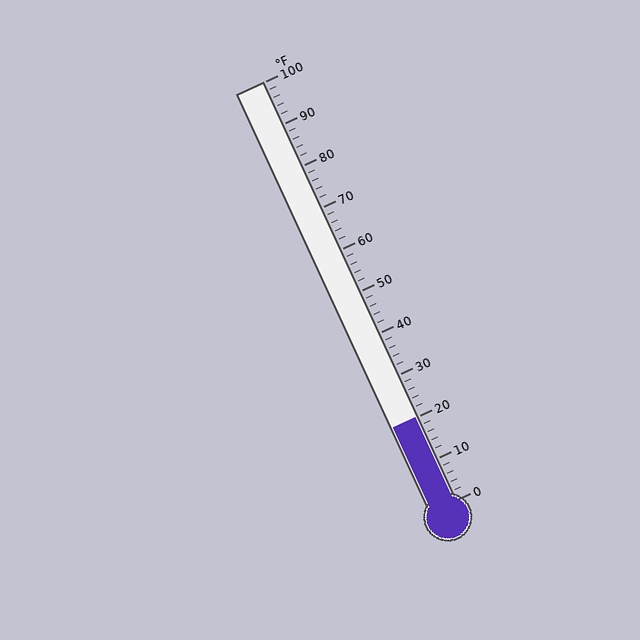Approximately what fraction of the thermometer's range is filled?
The thermometer is filled to approximately 20% of its range.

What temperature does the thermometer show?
The thermometer shows approximately 20°F.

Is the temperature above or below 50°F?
The temperature is below 50°F.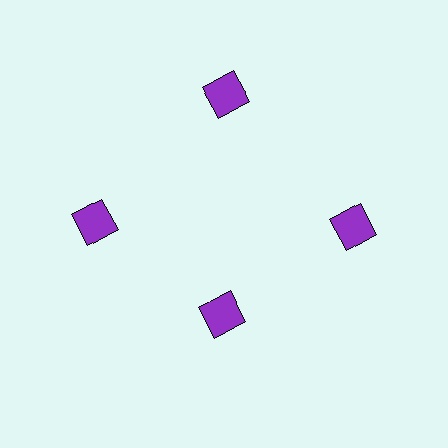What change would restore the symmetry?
The symmetry would be restored by moving it outward, back onto the ring so that all 4 squares sit at equal angles and equal distance from the center.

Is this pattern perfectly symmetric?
No. The 4 purple squares are arranged in a ring, but one element near the 6 o'clock position is pulled inward toward the center, breaking the 4-fold rotational symmetry.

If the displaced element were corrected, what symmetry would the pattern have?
It would have 4-fold rotational symmetry — the pattern would map onto itself every 90 degrees.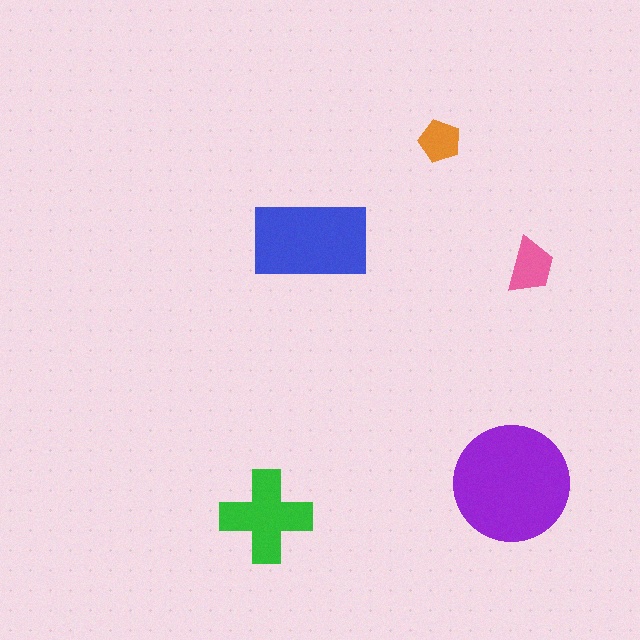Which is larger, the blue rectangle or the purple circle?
The purple circle.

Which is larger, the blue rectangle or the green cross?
The blue rectangle.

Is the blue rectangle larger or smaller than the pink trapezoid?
Larger.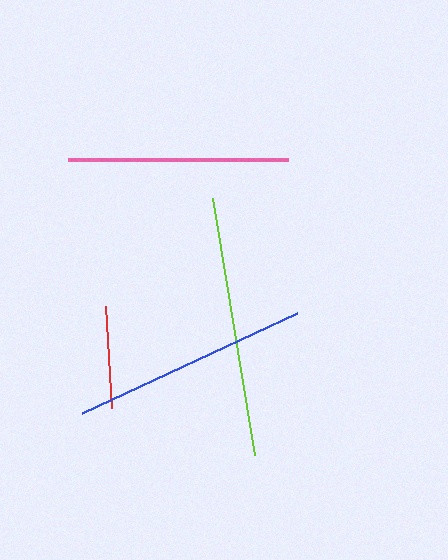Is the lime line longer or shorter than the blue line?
The lime line is longer than the blue line.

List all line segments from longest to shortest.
From longest to shortest: lime, blue, pink, red.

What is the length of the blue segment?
The blue segment is approximately 237 pixels long.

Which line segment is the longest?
The lime line is the longest at approximately 260 pixels.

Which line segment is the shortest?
The red line is the shortest at approximately 103 pixels.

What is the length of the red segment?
The red segment is approximately 103 pixels long.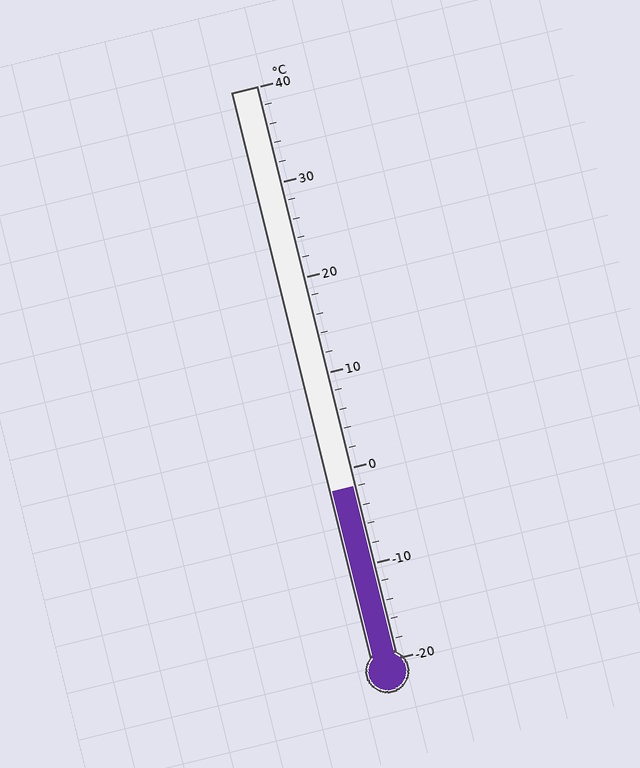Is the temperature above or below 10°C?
The temperature is below 10°C.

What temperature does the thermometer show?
The thermometer shows approximately -2°C.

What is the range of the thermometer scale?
The thermometer scale ranges from -20°C to 40°C.